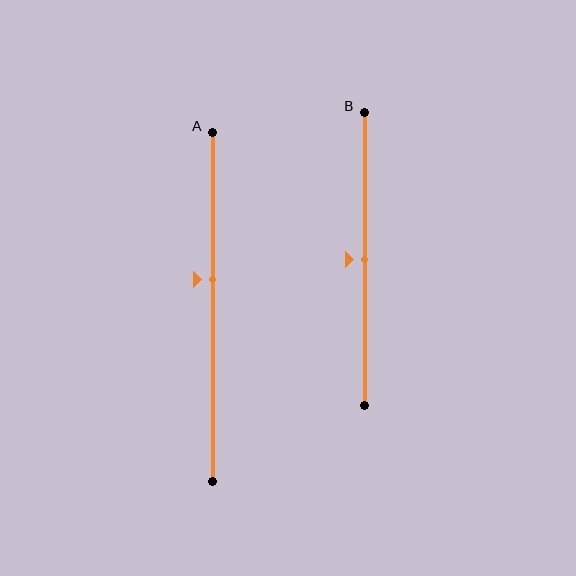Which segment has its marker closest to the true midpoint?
Segment B has its marker closest to the true midpoint.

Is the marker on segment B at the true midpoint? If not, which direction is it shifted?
Yes, the marker on segment B is at the true midpoint.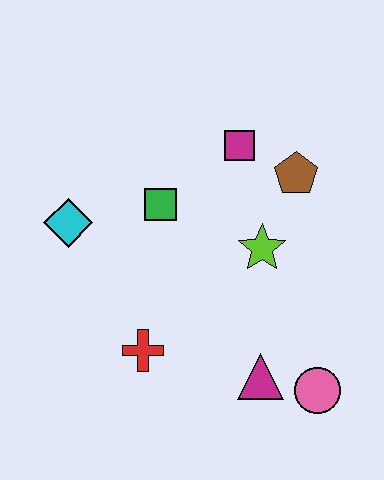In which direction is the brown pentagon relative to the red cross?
The brown pentagon is above the red cross.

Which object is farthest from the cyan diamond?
The pink circle is farthest from the cyan diamond.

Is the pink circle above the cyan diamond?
No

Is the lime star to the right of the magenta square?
Yes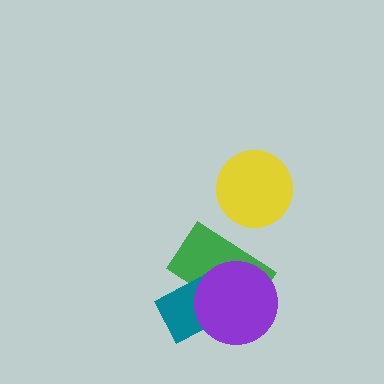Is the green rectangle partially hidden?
Yes, it is partially covered by another shape.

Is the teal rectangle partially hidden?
Yes, it is partially covered by another shape.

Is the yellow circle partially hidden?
No, no other shape covers it.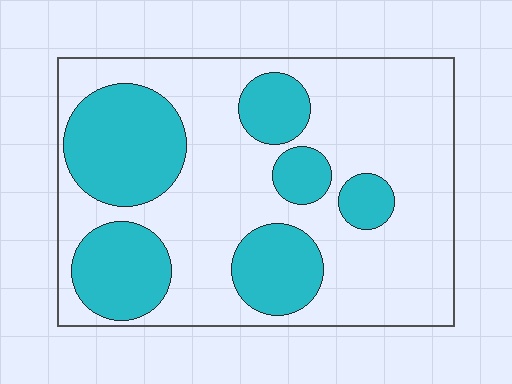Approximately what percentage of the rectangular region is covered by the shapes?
Approximately 35%.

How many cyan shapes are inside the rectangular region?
6.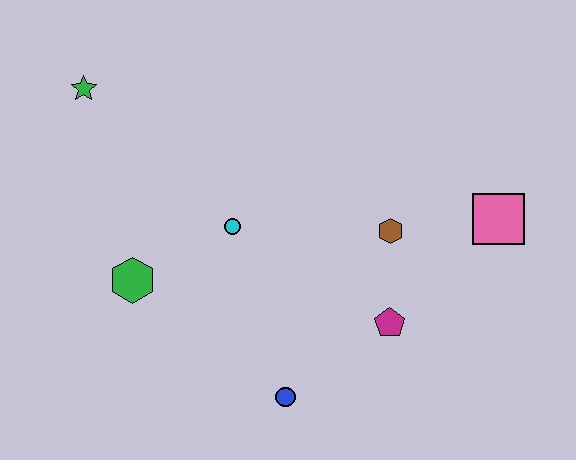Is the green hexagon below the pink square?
Yes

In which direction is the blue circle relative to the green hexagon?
The blue circle is to the right of the green hexagon.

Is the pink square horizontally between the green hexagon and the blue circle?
No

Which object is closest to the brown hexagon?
The magenta pentagon is closest to the brown hexagon.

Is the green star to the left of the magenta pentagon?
Yes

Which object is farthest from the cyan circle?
The pink square is farthest from the cyan circle.